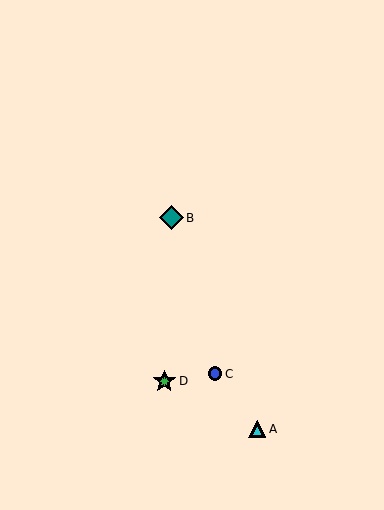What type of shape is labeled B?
Shape B is a teal diamond.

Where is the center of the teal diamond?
The center of the teal diamond is at (171, 218).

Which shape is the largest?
The teal diamond (labeled B) is the largest.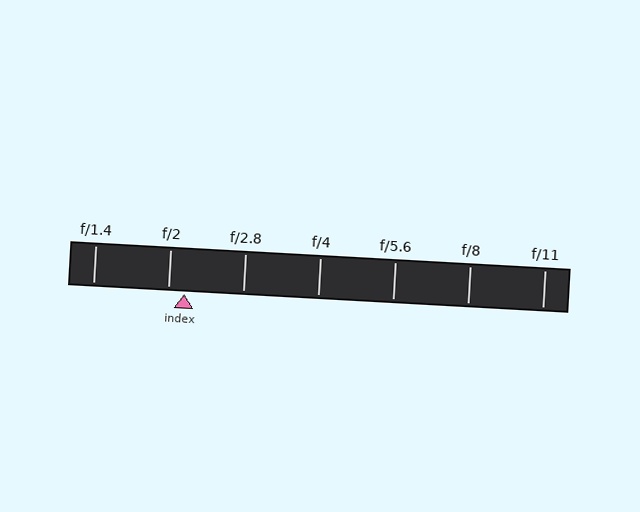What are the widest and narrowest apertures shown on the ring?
The widest aperture shown is f/1.4 and the narrowest is f/11.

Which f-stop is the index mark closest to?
The index mark is closest to f/2.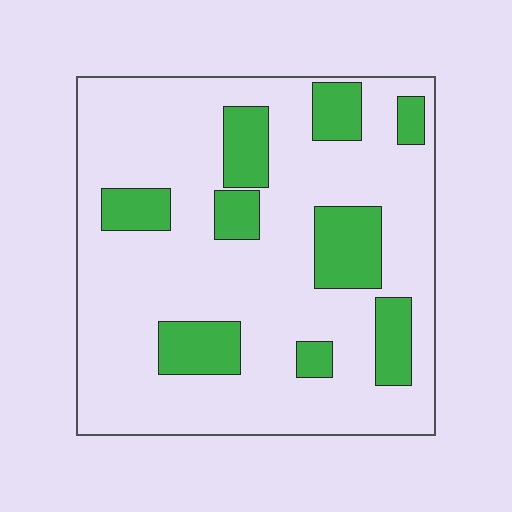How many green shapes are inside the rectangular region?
9.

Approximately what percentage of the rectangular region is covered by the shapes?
Approximately 20%.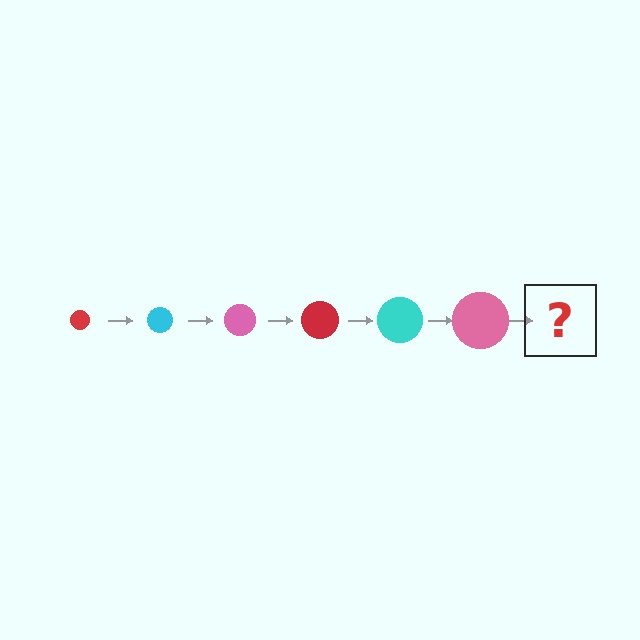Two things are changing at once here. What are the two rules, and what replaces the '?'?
The two rules are that the circle grows larger each step and the color cycles through red, cyan, and pink. The '?' should be a red circle, larger than the previous one.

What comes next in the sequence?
The next element should be a red circle, larger than the previous one.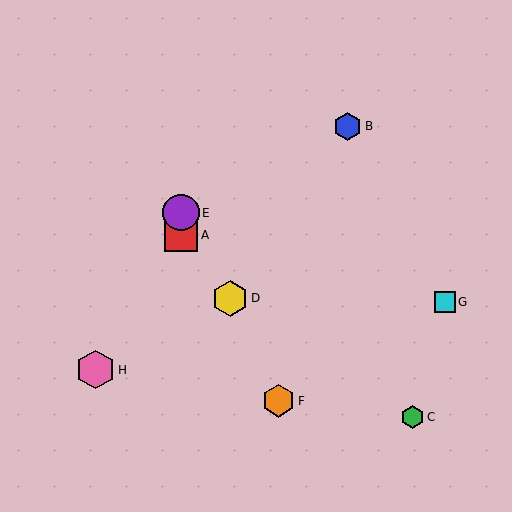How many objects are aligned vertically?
2 objects (A, E) are aligned vertically.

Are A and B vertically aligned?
No, A is at x≈181 and B is at x≈348.